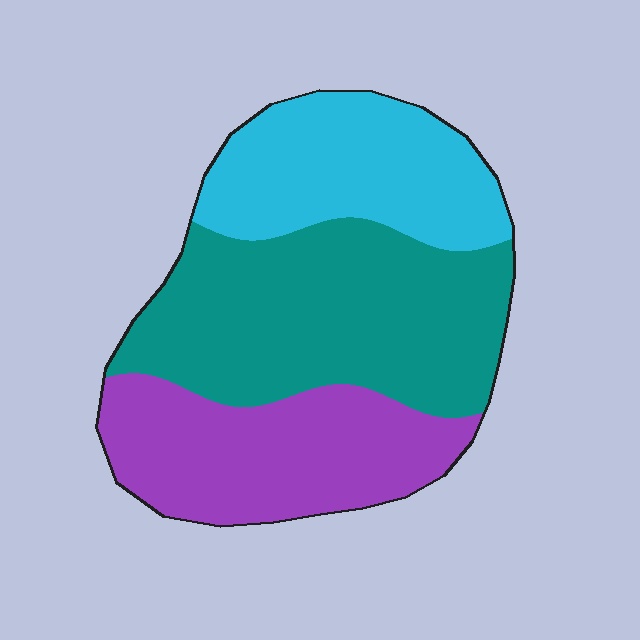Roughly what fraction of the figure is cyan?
Cyan covers roughly 25% of the figure.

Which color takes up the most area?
Teal, at roughly 45%.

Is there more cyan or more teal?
Teal.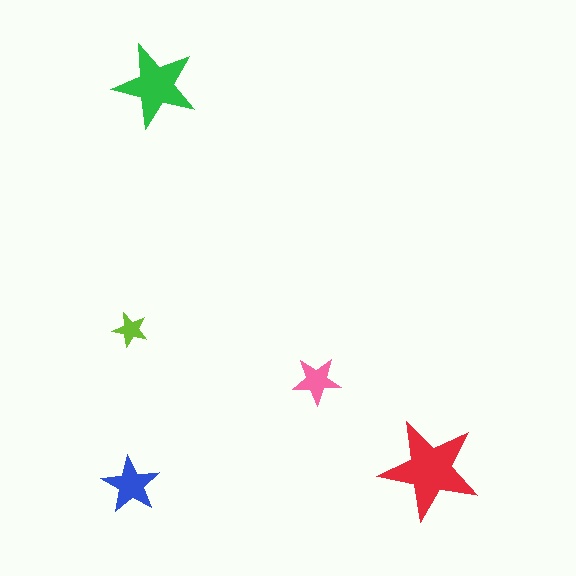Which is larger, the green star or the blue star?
The green one.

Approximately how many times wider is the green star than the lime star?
About 2.5 times wider.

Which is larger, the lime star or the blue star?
The blue one.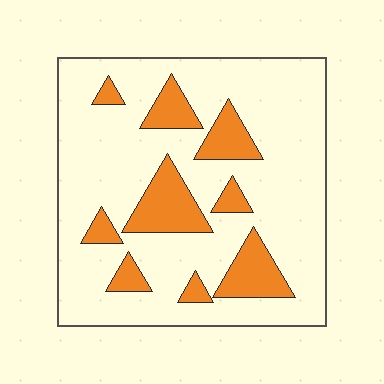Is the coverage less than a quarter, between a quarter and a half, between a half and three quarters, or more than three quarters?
Less than a quarter.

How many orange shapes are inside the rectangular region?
9.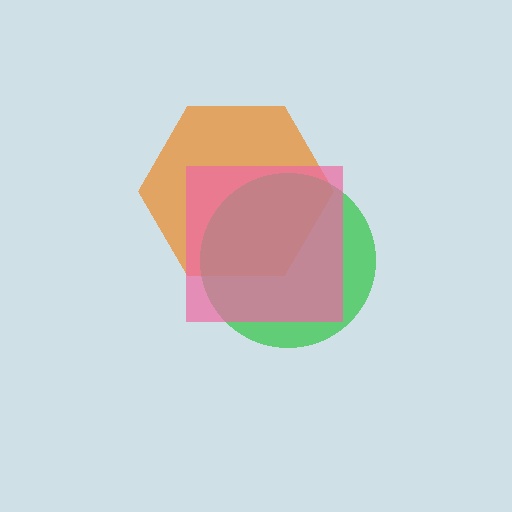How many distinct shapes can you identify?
There are 3 distinct shapes: an orange hexagon, a green circle, a pink square.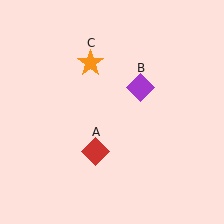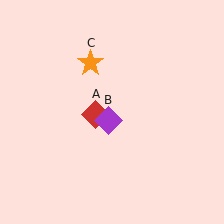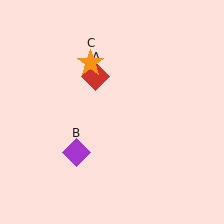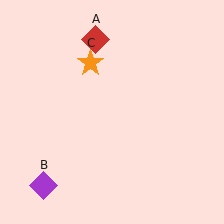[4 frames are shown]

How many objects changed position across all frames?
2 objects changed position: red diamond (object A), purple diamond (object B).